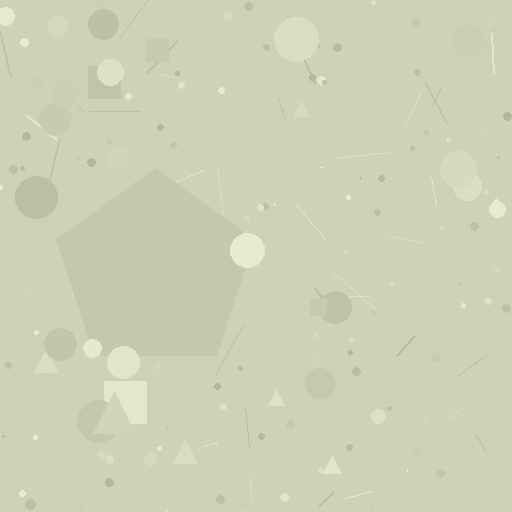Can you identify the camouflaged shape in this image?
The camouflaged shape is a pentagon.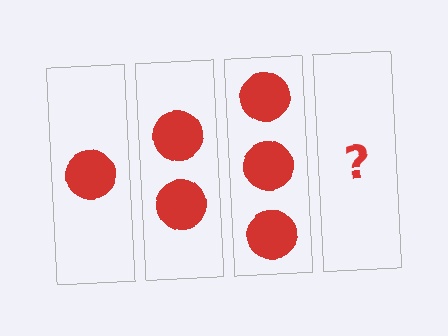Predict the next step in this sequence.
The next step is 4 circles.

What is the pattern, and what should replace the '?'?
The pattern is that each step adds one more circle. The '?' should be 4 circles.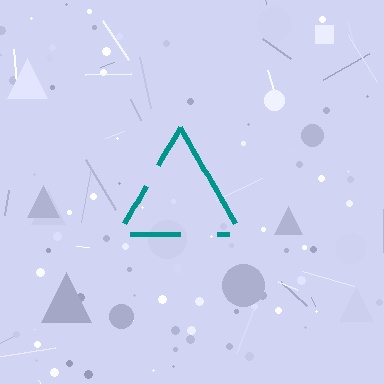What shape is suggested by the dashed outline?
The dashed outline suggests a triangle.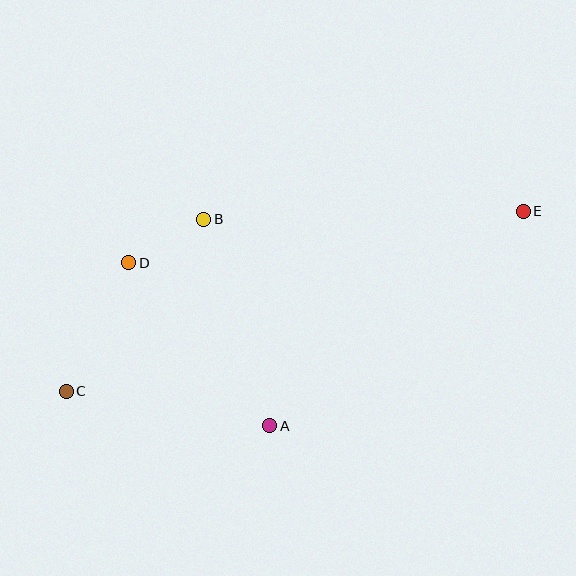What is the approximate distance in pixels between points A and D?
The distance between A and D is approximately 216 pixels.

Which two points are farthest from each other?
Points C and E are farthest from each other.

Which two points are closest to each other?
Points B and D are closest to each other.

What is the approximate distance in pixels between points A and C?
The distance between A and C is approximately 207 pixels.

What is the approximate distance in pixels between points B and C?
The distance between B and C is approximately 220 pixels.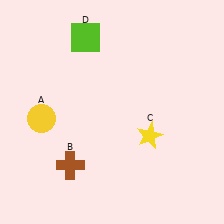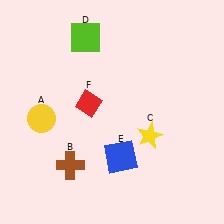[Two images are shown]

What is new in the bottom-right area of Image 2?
A blue square (E) was added in the bottom-right area of Image 2.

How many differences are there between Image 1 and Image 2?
There are 2 differences between the two images.